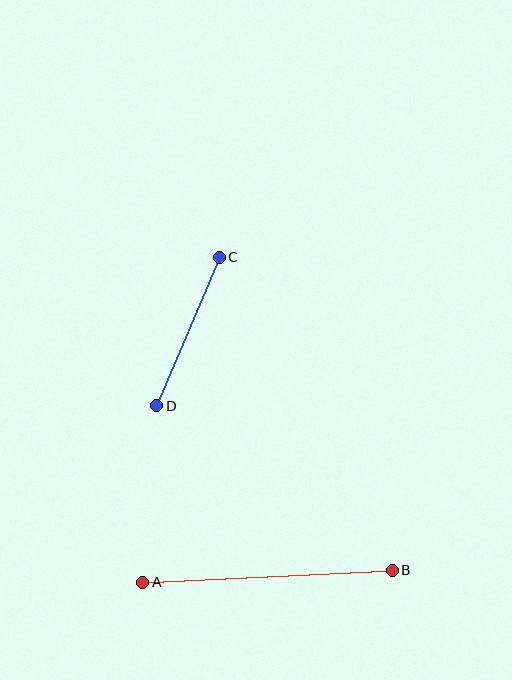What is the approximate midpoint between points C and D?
The midpoint is at approximately (188, 332) pixels.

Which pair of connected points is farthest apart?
Points A and B are farthest apart.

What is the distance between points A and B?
The distance is approximately 250 pixels.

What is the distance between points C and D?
The distance is approximately 161 pixels.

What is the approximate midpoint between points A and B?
The midpoint is at approximately (268, 576) pixels.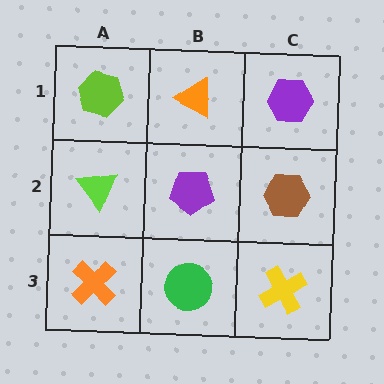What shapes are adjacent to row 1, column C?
A brown hexagon (row 2, column C), an orange triangle (row 1, column B).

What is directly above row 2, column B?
An orange triangle.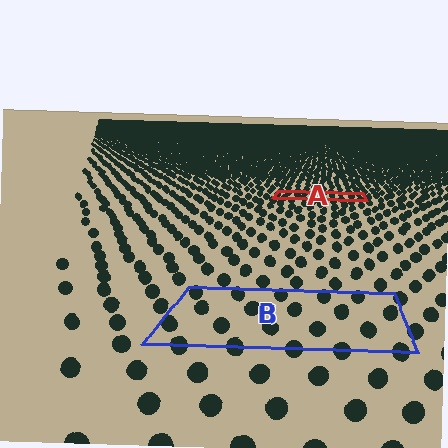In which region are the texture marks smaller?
The texture marks are smaller in region A, because it is farther away.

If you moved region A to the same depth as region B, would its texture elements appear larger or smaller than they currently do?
They would appear larger. At a closer depth, the same texture elements are projected at a bigger on-screen size.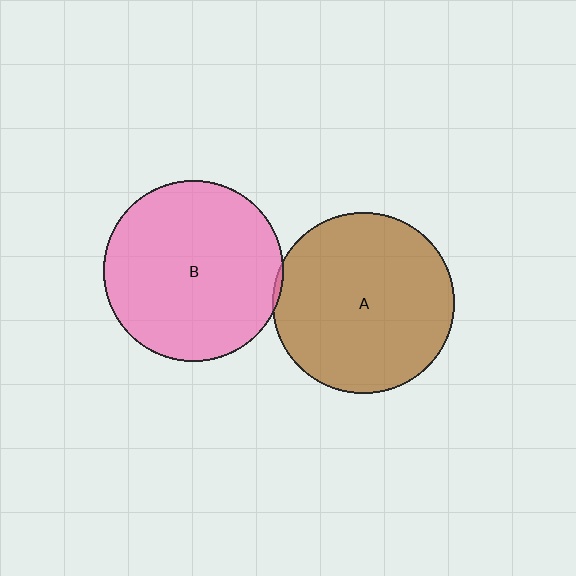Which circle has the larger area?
Circle A (brown).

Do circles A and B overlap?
Yes.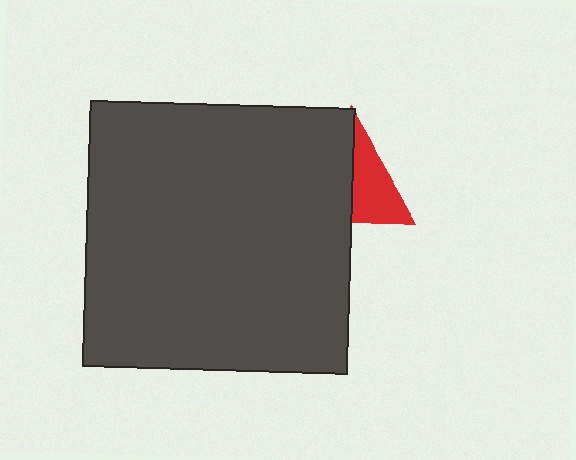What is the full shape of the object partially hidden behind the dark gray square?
The partially hidden object is a red triangle.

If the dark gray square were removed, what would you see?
You would see the complete red triangle.